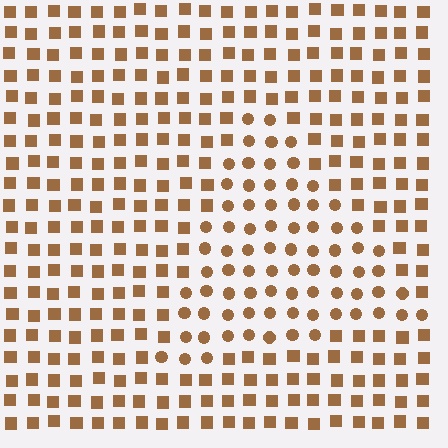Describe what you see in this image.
The image is filled with small brown elements arranged in a uniform grid. A triangle-shaped region contains circles, while the surrounding area contains squares. The boundary is defined purely by the change in element shape.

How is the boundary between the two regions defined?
The boundary is defined by a change in element shape: circles inside vs. squares outside. All elements share the same color and spacing.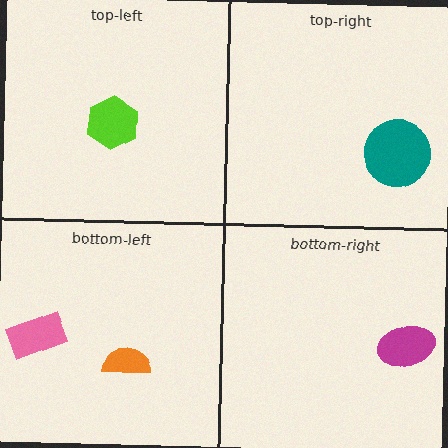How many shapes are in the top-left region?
1.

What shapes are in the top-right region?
The teal circle.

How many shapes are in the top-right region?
1.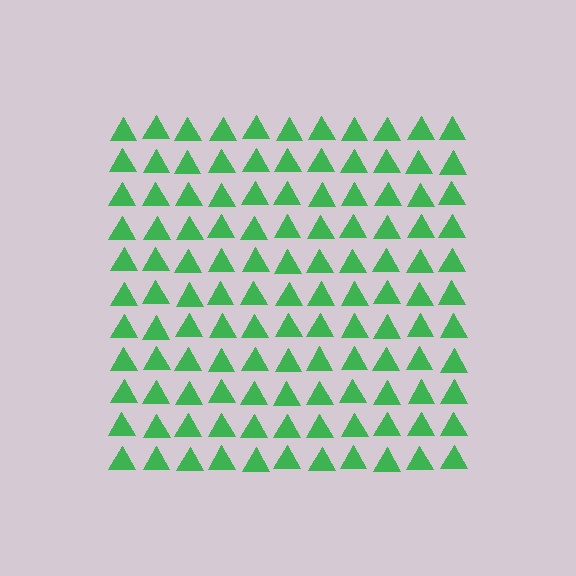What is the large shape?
The large shape is a square.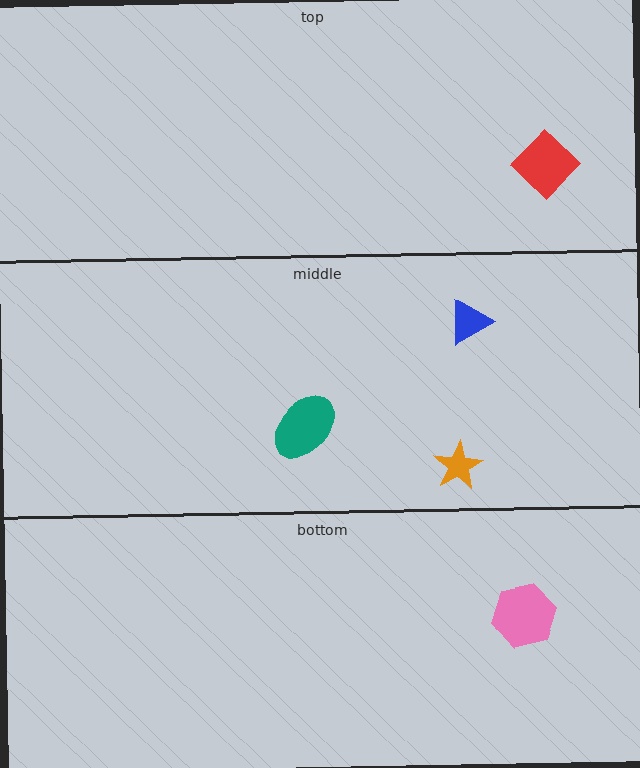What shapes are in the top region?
The red diamond.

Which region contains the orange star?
The middle region.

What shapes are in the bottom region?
The pink hexagon.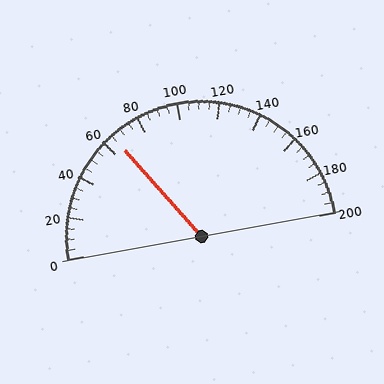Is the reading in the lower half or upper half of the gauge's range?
The reading is in the lower half of the range (0 to 200).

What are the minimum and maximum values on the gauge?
The gauge ranges from 0 to 200.